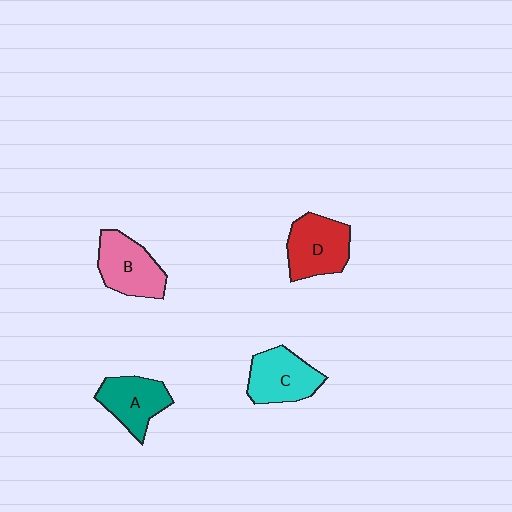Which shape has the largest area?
Shape D (red).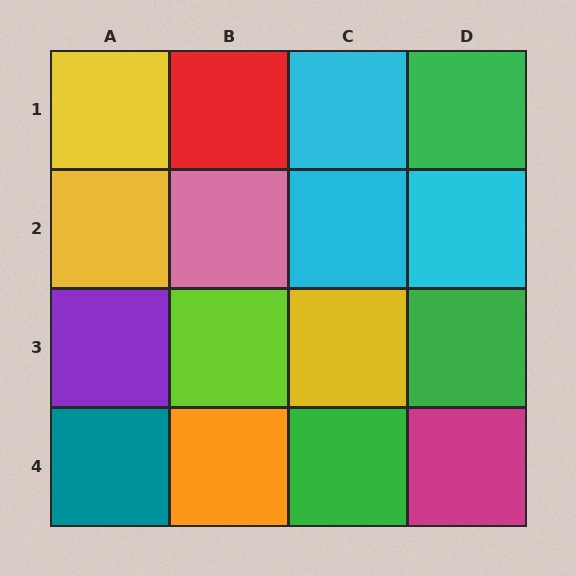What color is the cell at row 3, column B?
Lime.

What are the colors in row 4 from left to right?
Teal, orange, green, magenta.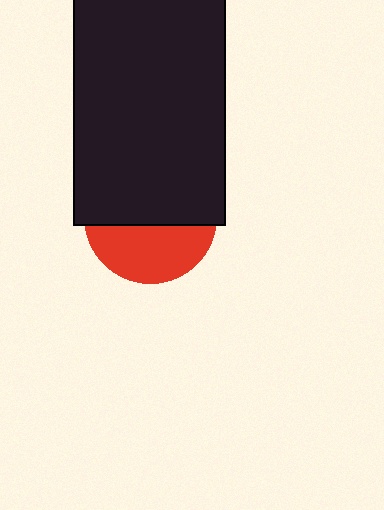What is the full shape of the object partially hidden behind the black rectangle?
The partially hidden object is a red circle.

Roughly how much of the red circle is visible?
A small part of it is visible (roughly 42%).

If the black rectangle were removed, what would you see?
You would see the complete red circle.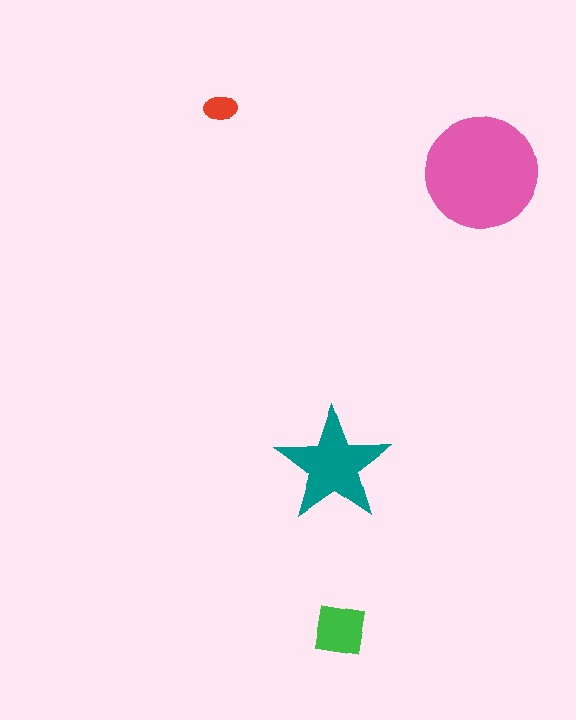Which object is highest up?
The red ellipse is topmost.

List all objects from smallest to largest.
The red ellipse, the green square, the teal star, the pink circle.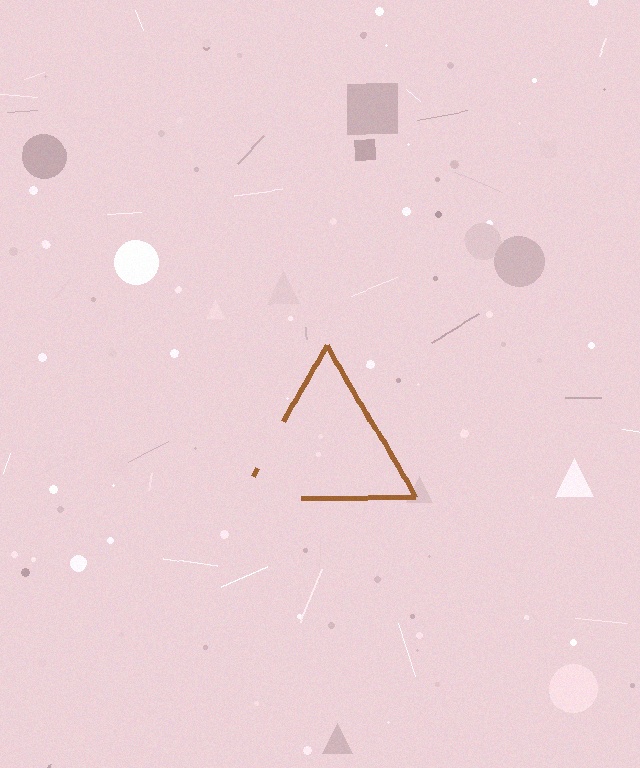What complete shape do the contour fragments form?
The contour fragments form a triangle.